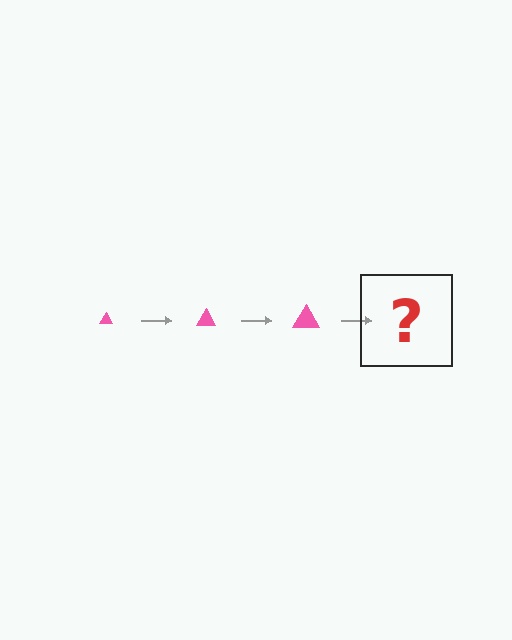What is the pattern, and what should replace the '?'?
The pattern is that the triangle gets progressively larger each step. The '?' should be a pink triangle, larger than the previous one.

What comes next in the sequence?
The next element should be a pink triangle, larger than the previous one.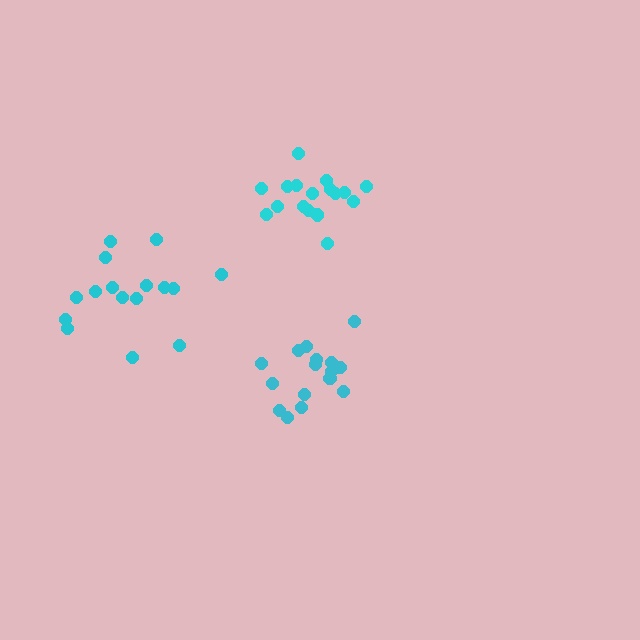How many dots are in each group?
Group 1: 16 dots, Group 2: 17 dots, Group 3: 16 dots (49 total).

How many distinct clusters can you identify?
There are 3 distinct clusters.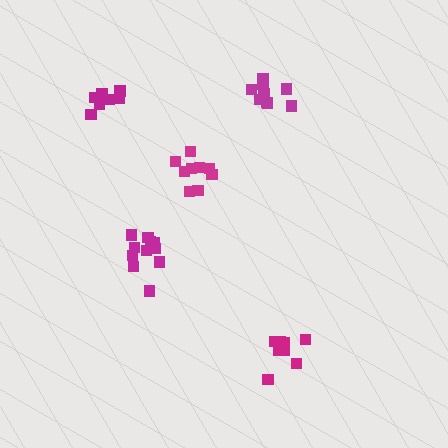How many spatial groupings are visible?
There are 5 spatial groupings.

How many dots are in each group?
Group 1: 11 dots, Group 2: 9 dots, Group 3: 9 dots, Group 4: 9 dots, Group 5: 7 dots (45 total).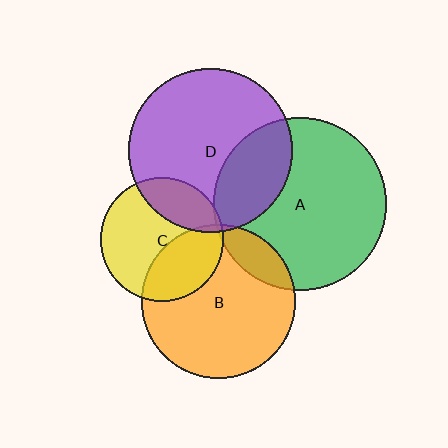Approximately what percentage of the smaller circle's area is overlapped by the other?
Approximately 25%.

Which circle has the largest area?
Circle A (green).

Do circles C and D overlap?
Yes.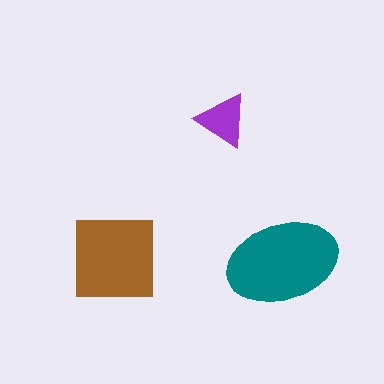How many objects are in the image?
There are 3 objects in the image.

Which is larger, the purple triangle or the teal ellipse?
The teal ellipse.